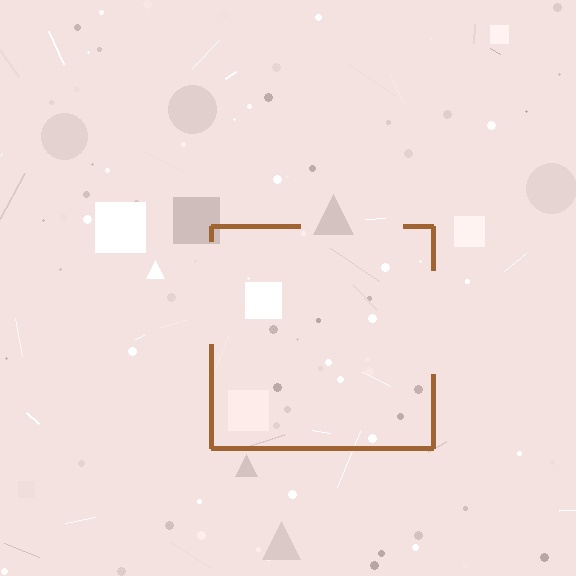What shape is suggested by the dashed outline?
The dashed outline suggests a square.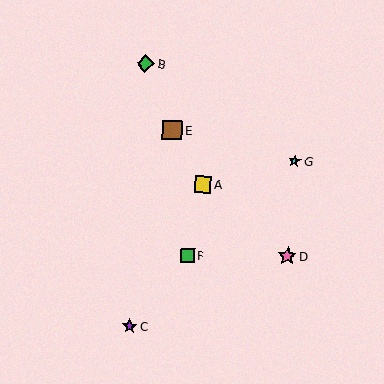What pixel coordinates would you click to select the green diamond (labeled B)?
Click at (146, 64) to select the green diamond B.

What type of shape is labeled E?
Shape E is a brown square.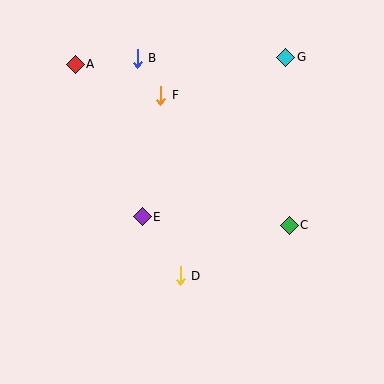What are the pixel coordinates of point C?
Point C is at (289, 225).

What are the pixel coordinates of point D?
Point D is at (180, 276).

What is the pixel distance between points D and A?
The distance between D and A is 236 pixels.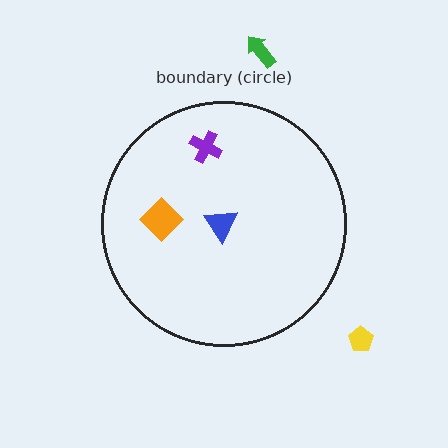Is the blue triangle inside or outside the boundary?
Inside.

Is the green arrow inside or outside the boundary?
Outside.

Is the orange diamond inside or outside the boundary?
Inside.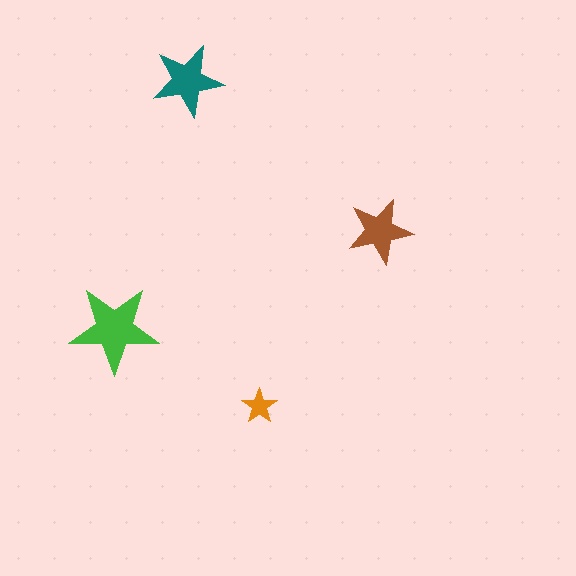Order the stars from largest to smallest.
the green one, the teal one, the brown one, the orange one.